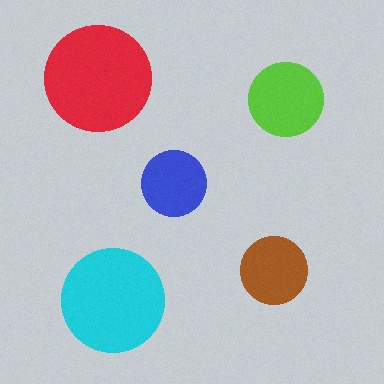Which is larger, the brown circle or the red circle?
The red one.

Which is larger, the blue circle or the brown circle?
The brown one.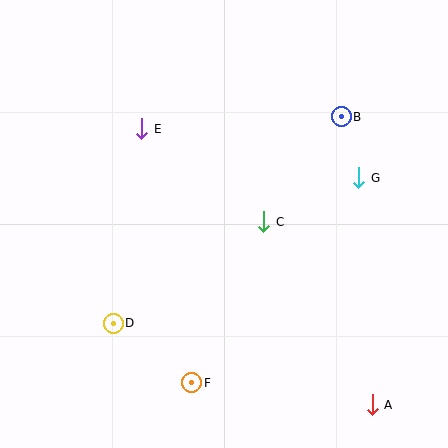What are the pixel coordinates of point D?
Point D is at (113, 323).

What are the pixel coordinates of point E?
Point E is at (142, 129).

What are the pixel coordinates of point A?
Point A is at (372, 405).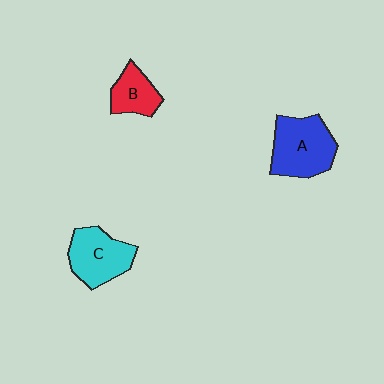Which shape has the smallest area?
Shape B (red).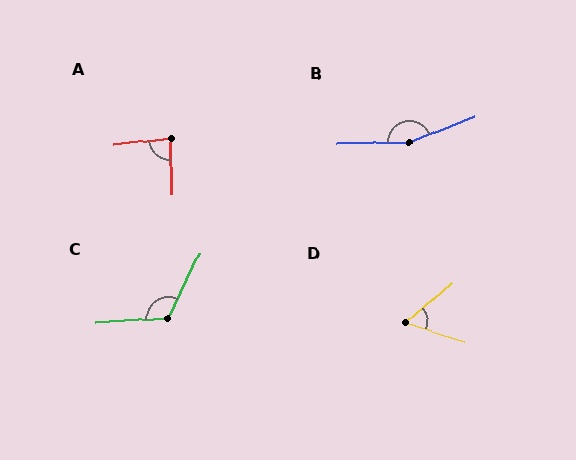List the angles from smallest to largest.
D (58°), A (84°), C (120°), B (160°).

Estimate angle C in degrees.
Approximately 120 degrees.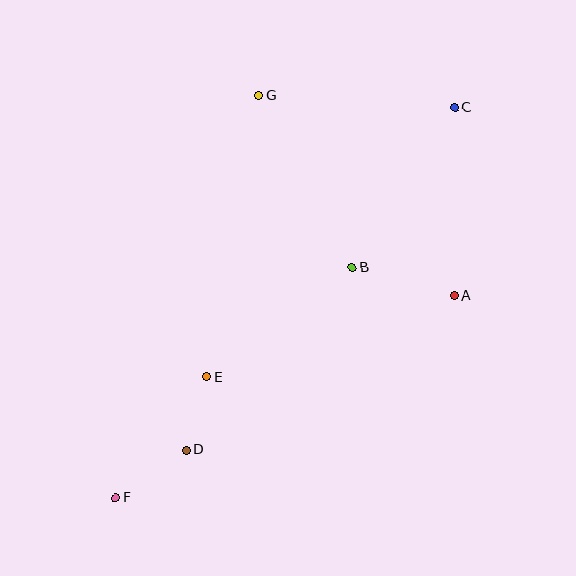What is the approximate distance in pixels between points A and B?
The distance between A and B is approximately 106 pixels.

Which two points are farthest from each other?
Points C and F are farthest from each other.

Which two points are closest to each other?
Points D and E are closest to each other.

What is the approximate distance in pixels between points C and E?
The distance between C and E is approximately 366 pixels.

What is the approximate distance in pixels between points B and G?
The distance between B and G is approximately 196 pixels.